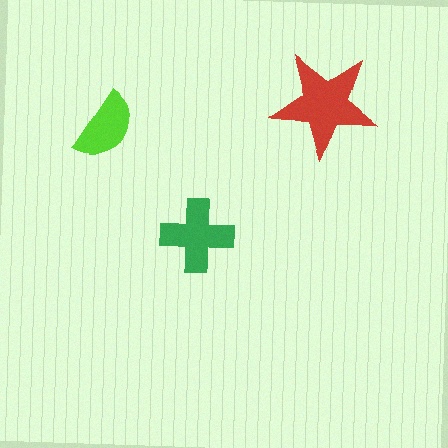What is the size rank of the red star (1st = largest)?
1st.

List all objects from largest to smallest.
The red star, the green cross, the lime semicircle.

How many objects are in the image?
There are 3 objects in the image.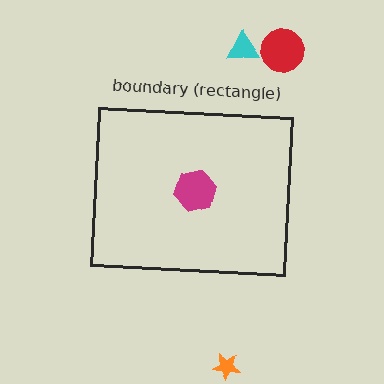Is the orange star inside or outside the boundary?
Outside.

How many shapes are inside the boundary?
1 inside, 3 outside.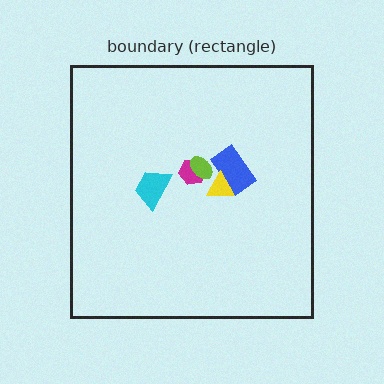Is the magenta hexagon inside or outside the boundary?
Inside.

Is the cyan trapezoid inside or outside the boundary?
Inside.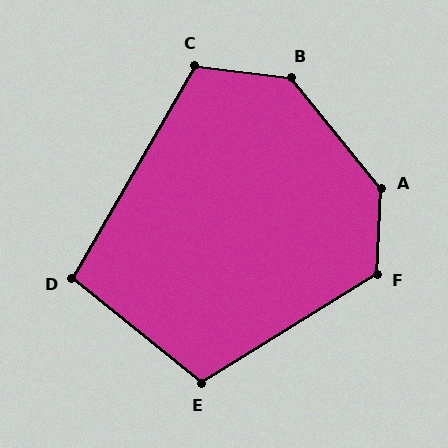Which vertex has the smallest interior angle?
D, at approximately 99 degrees.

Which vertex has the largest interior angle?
A, at approximately 138 degrees.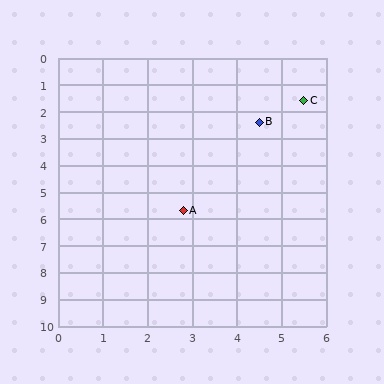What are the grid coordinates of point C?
Point C is at approximately (5.5, 1.6).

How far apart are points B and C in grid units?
Points B and C are about 1.3 grid units apart.